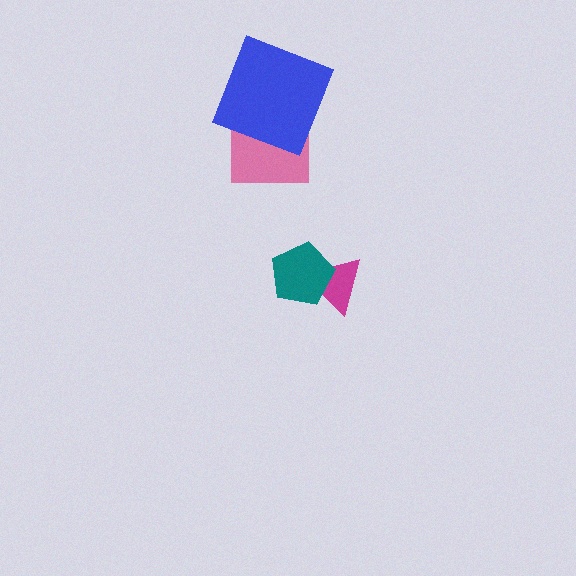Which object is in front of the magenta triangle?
The teal pentagon is in front of the magenta triangle.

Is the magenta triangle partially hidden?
Yes, it is partially covered by another shape.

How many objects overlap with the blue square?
1 object overlaps with the blue square.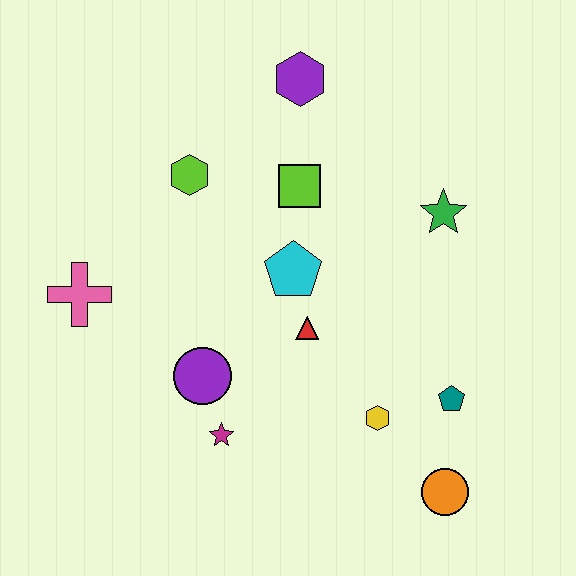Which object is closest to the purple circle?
The magenta star is closest to the purple circle.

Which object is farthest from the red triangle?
The purple hexagon is farthest from the red triangle.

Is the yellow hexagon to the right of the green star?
No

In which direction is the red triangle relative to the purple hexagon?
The red triangle is below the purple hexagon.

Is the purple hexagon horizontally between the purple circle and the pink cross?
No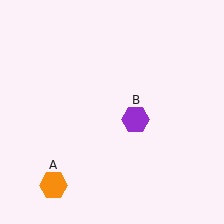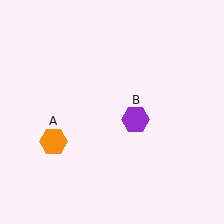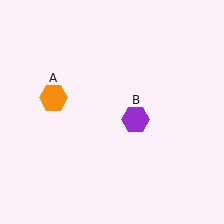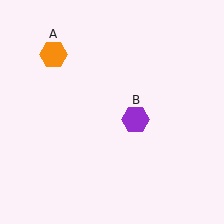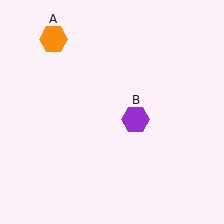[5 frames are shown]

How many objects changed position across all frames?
1 object changed position: orange hexagon (object A).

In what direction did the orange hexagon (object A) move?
The orange hexagon (object A) moved up.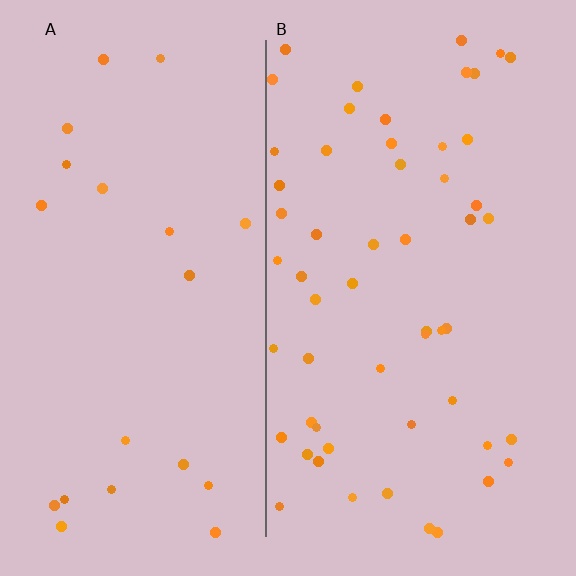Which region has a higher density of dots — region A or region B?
B (the right).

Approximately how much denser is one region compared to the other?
Approximately 2.6× — region B over region A.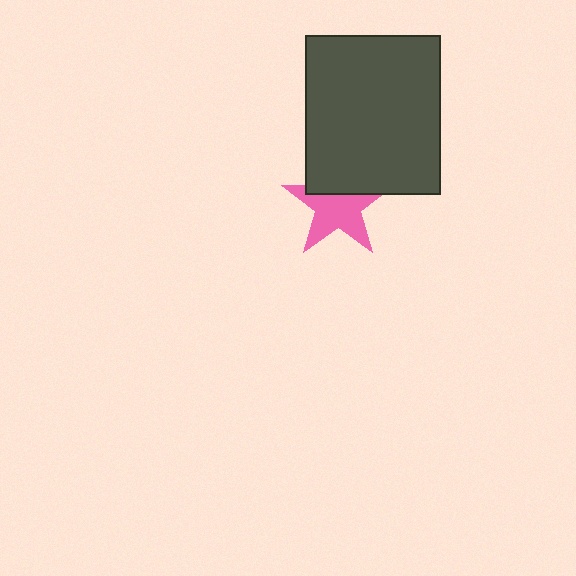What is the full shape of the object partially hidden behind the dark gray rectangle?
The partially hidden object is a pink star.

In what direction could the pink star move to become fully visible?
The pink star could move down. That would shift it out from behind the dark gray rectangle entirely.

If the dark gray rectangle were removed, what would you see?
You would see the complete pink star.